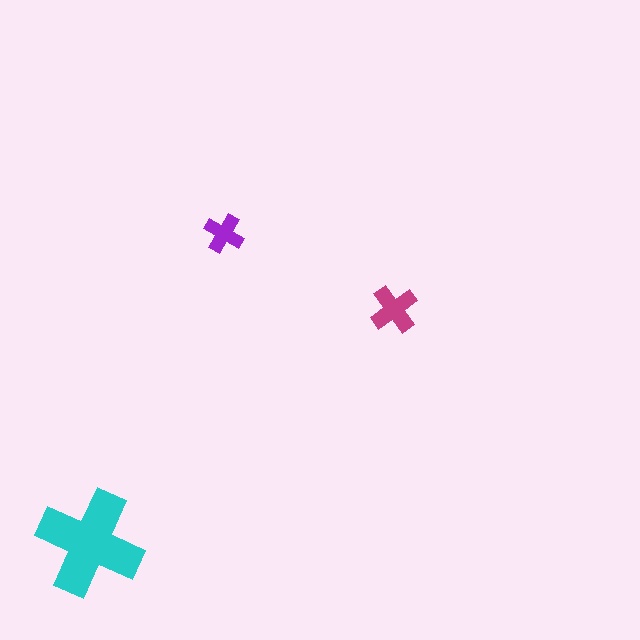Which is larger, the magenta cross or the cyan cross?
The cyan one.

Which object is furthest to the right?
The magenta cross is rightmost.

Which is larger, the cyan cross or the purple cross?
The cyan one.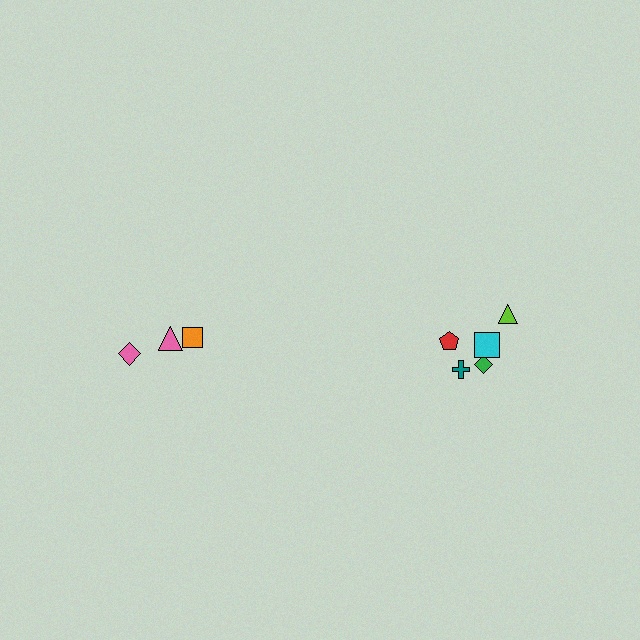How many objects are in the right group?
There are 5 objects.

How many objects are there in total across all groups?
There are 8 objects.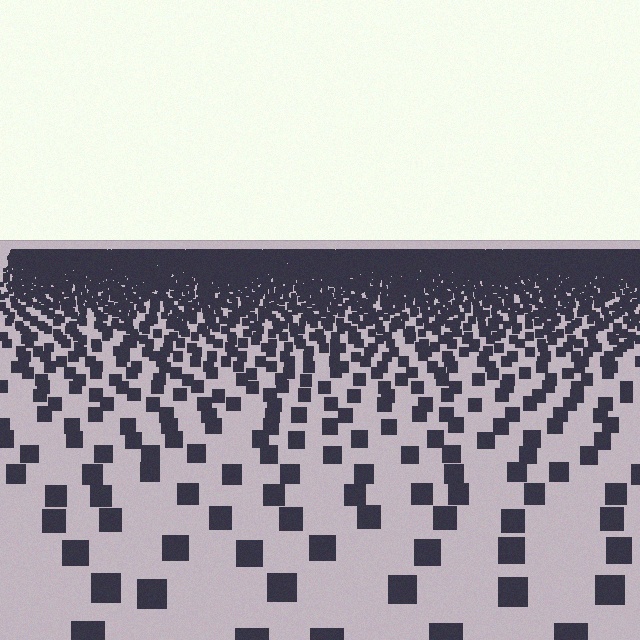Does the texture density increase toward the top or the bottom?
Density increases toward the top.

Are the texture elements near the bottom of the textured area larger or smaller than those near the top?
Larger. Near the bottom, elements are closer to the viewer and appear at a bigger on-screen size.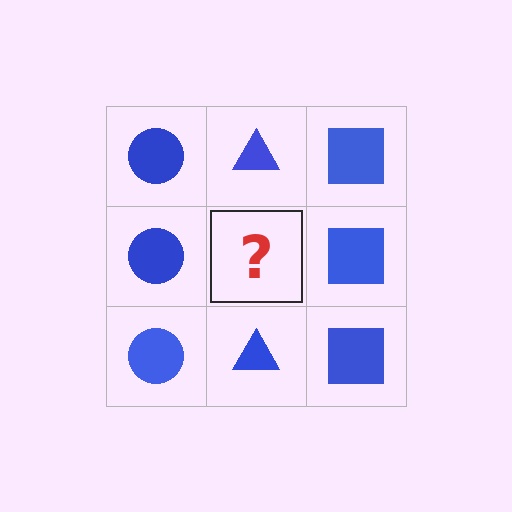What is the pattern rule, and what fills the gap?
The rule is that each column has a consistent shape. The gap should be filled with a blue triangle.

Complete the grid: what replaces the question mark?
The question mark should be replaced with a blue triangle.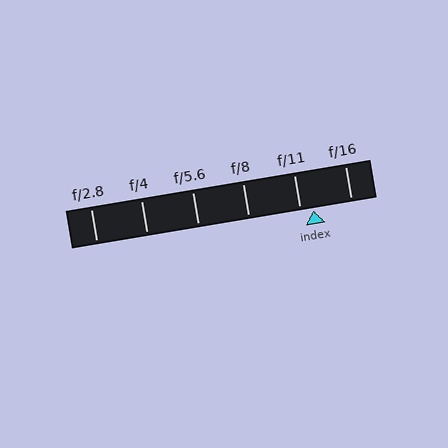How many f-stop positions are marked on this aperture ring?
There are 6 f-stop positions marked.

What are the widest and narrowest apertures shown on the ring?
The widest aperture shown is f/2.8 and the narrowest is f/16.